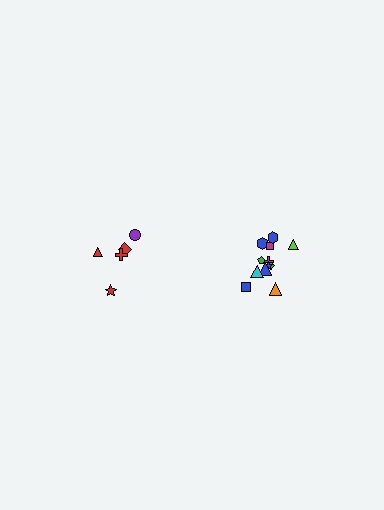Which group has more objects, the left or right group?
The right group.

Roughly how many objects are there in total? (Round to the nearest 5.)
Roughly 15 objects in total.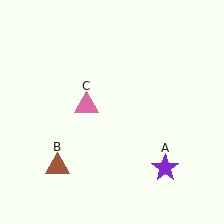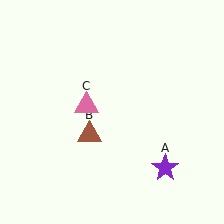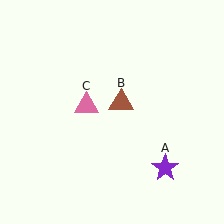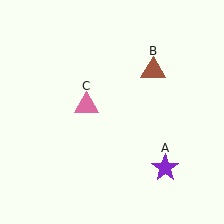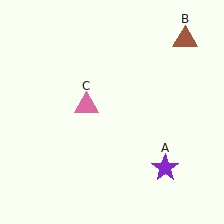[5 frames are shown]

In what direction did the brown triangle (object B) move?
The brown triangle (object B) moved up and to the right.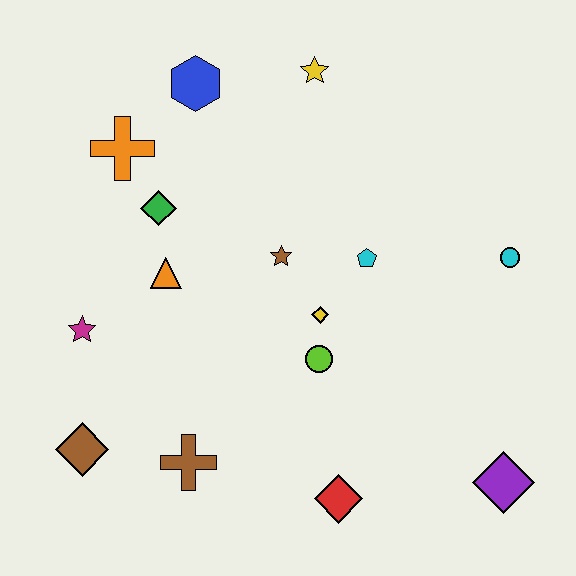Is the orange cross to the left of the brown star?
Yes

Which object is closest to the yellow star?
The blue hexagon is closest to the yellow star.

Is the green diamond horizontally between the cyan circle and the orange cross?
Yes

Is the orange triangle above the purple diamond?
Yes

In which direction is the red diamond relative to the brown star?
The red diamond is below the brown star.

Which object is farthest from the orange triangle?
The purple diamond is farthest from the orange triangle.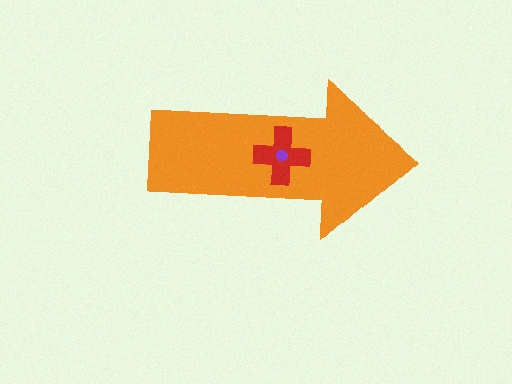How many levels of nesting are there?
3.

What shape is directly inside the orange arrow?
The red cross.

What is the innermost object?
The purple pentagon.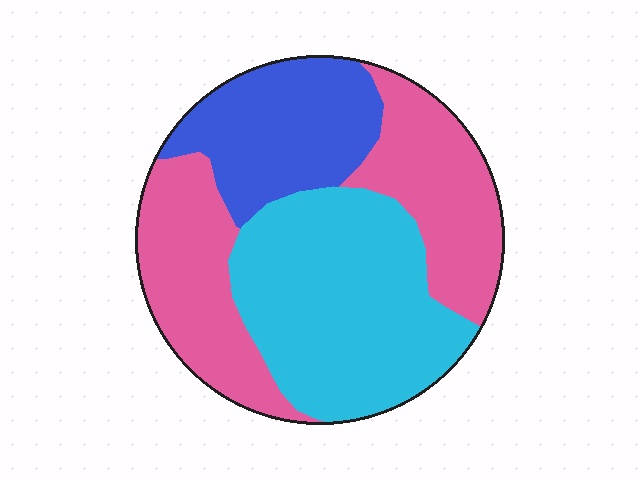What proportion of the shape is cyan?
Cyan covers roughly 40% of the shape.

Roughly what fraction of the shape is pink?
Pink covers about 40% of the shape.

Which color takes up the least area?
Blue, at roughly 20%.